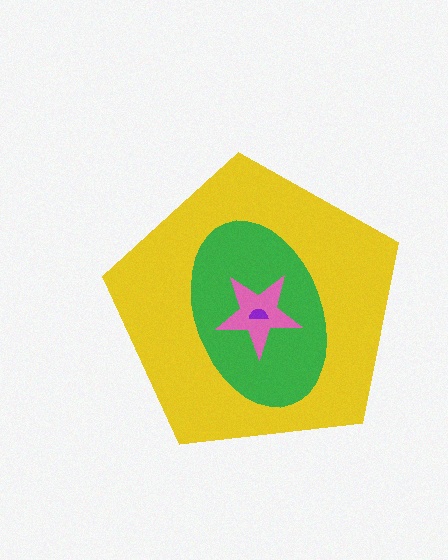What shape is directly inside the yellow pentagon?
The green ellipse.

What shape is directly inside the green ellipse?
The pink star.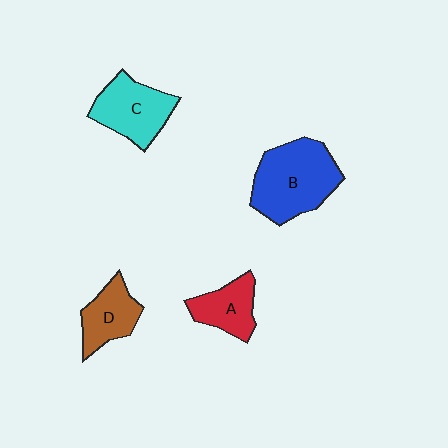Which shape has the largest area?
Shape B (blue).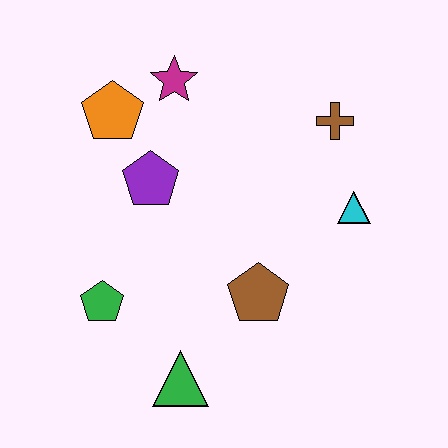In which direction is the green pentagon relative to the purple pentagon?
The green pentagon is below the purple pentagon.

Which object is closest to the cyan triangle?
The brown cross is closest to the cyan triangle.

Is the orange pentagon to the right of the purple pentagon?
No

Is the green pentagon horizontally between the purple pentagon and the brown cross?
No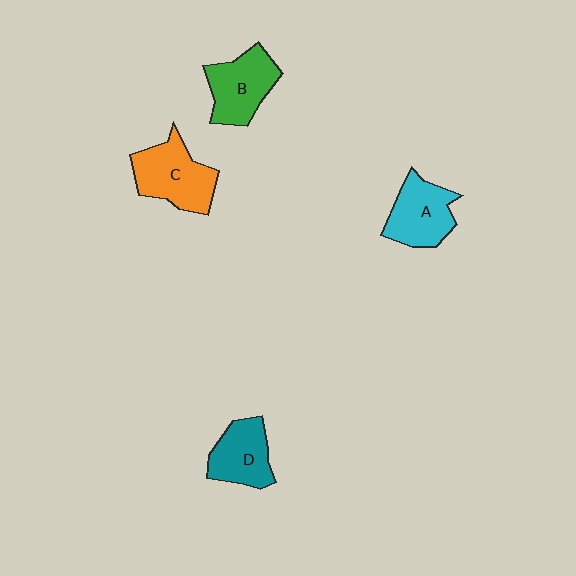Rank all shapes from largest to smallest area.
From largest to smallest: C (orange), B (green), A (cyan), D (teal).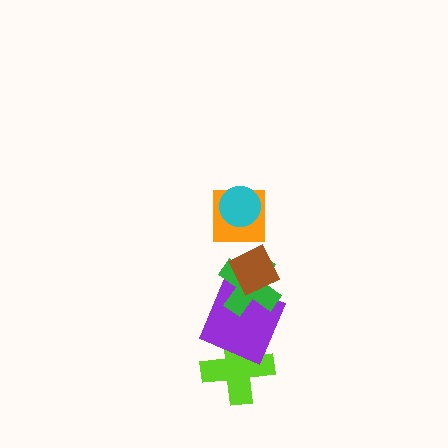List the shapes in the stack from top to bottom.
From top to bottom: the cyan circle, the orange square, the brown diamond, the green cross, the purple square, the lime cross.